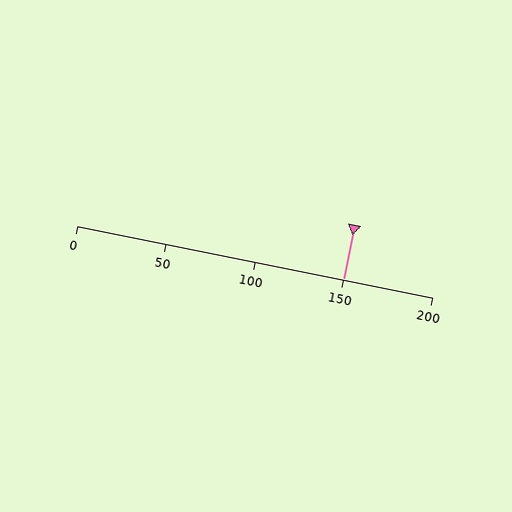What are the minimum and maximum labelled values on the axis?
The axis runs from 0 to 200.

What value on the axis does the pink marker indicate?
The marker indicates approximately 150.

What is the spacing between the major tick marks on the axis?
The major ticks are spaced 50 apart.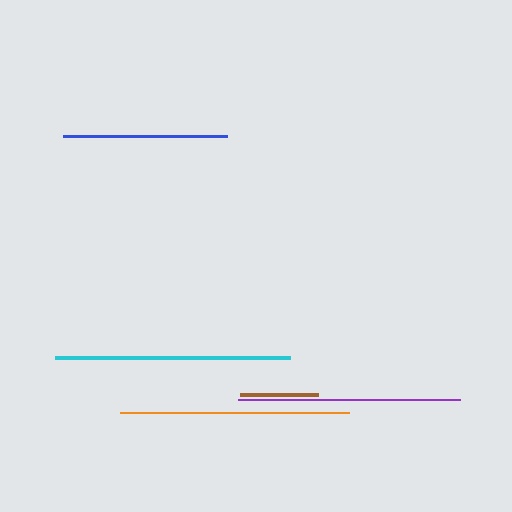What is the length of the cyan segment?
The cyan segment is approximately 235 pixels long.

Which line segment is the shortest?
The brown line is the shortest at approximately 78 pixels.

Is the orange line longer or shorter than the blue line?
The orange line is longer than the blue line.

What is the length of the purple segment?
The purple segment is approximately 222 pixels long.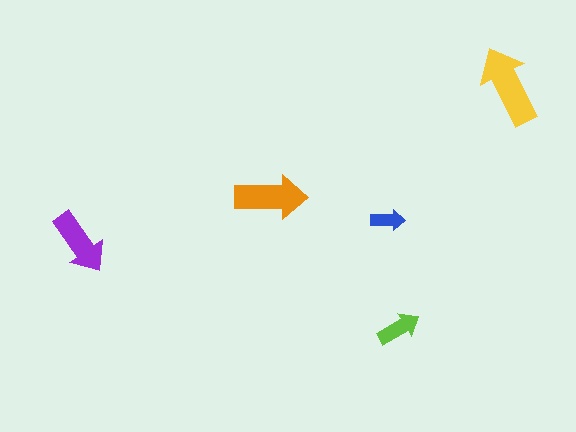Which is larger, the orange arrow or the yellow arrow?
The yellow one.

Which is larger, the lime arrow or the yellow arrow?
The yellow one.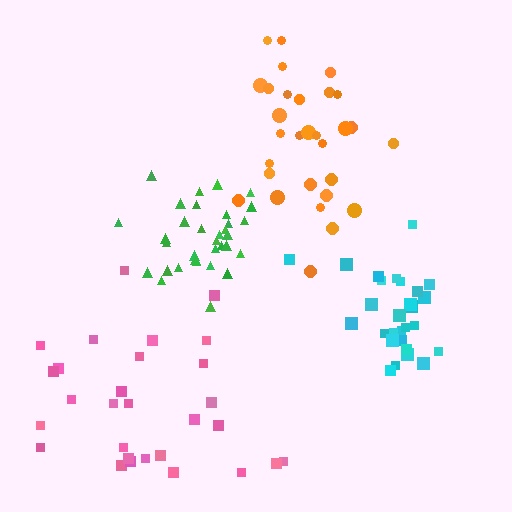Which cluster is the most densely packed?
Green.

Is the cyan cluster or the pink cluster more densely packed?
Cyan.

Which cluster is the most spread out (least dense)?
Pink.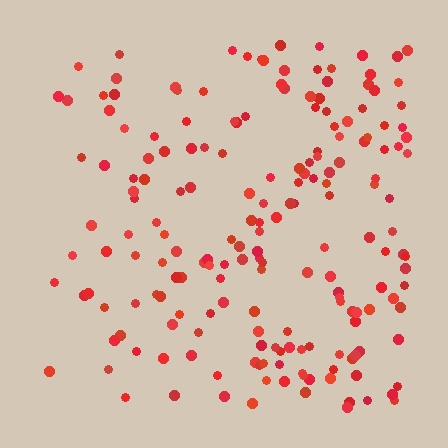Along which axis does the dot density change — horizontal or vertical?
Horizontal.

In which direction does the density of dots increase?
From left to right, with the right side densest.